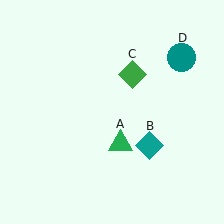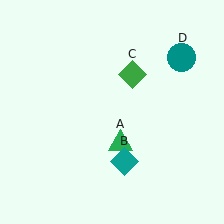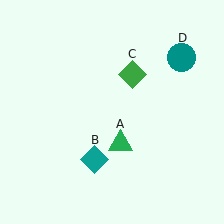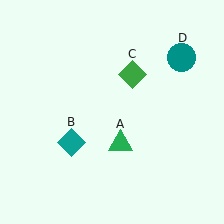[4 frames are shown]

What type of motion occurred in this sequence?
The teal diamond (object B) rotated clockwise around the center of the scene.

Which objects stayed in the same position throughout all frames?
Green triangle (object A) and green diamond (object C) and teal circle (object D) remained stationary.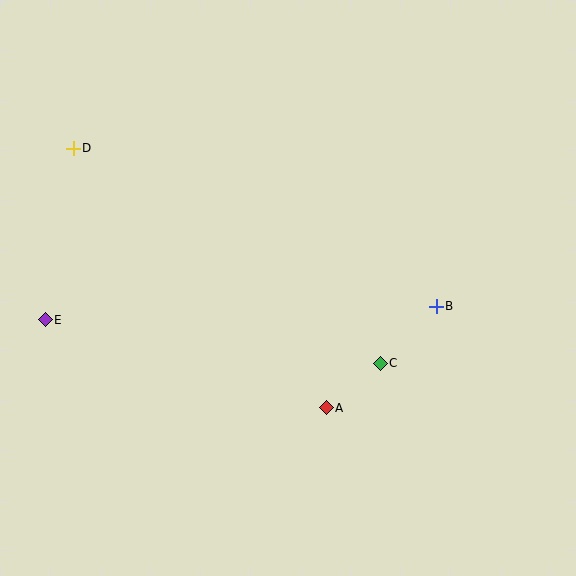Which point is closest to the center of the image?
Point C at (380, 363) is closest to the center.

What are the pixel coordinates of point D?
Point D is at (73, 148).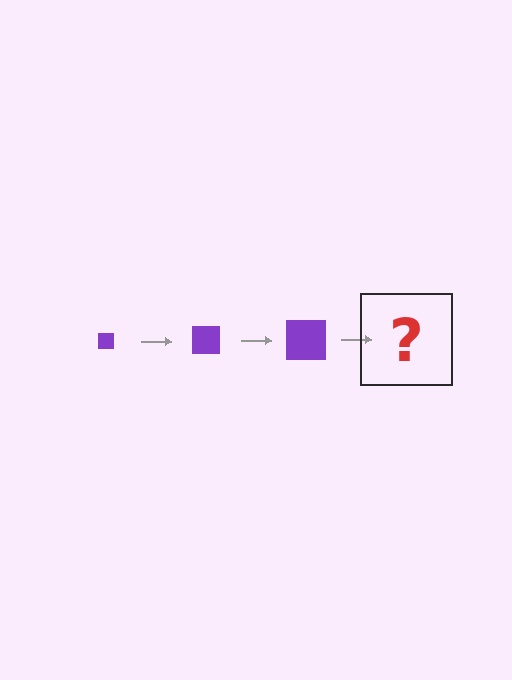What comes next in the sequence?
The next element should be a purple square, larger than the previous one.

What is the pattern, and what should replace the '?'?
The pattern is that the square gets progressively larger each step. The '?' should be a purple square, larger than the previous one.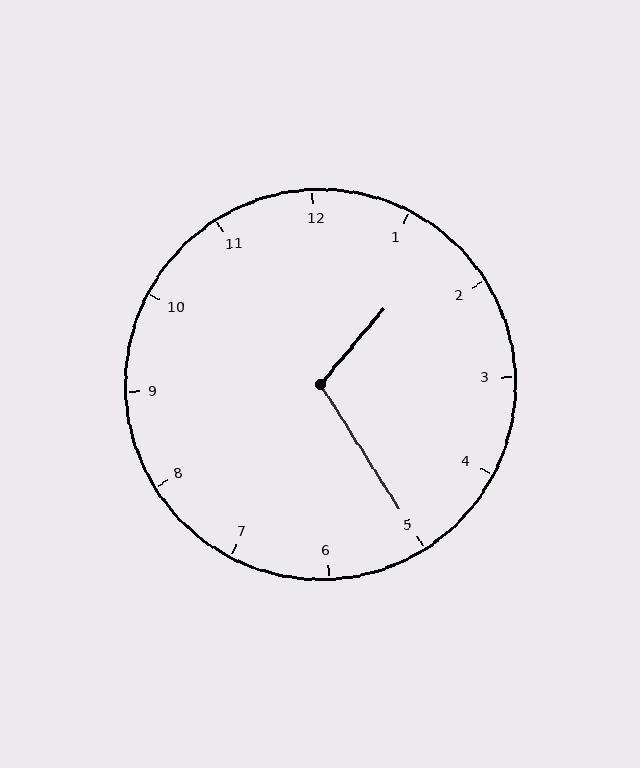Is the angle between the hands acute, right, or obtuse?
It is obtuse.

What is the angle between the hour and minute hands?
Approximately 108 degrees.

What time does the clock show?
1:25.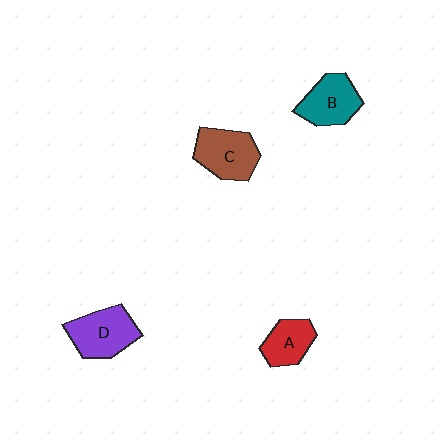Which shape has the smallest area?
Shape A (red).